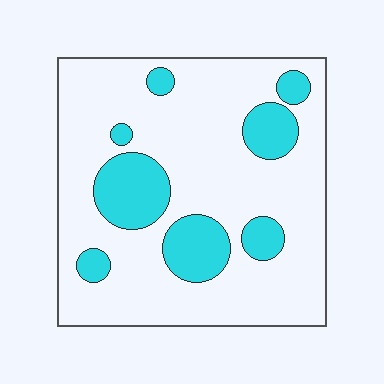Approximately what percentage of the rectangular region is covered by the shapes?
Approximately 20%.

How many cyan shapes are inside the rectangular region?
8.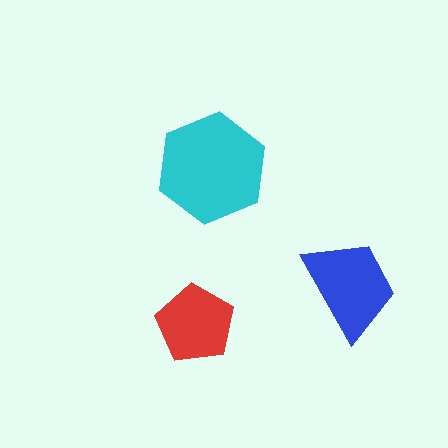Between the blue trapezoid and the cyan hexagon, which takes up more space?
The cyan hexagon.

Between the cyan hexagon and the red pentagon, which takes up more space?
The cyan hexagon.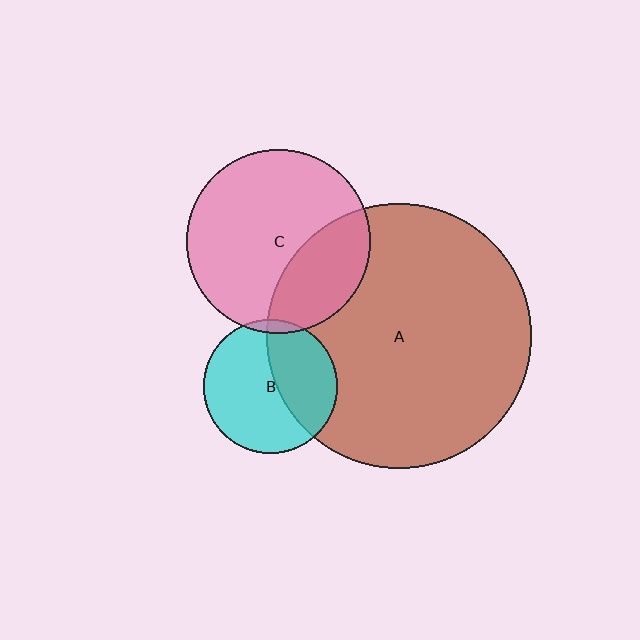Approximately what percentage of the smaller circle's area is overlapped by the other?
Approximately 40%.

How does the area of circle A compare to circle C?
Approximately 2.1 times.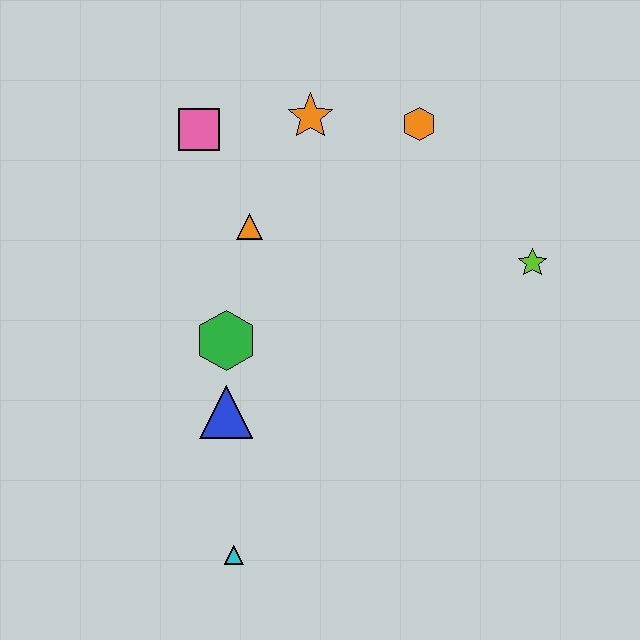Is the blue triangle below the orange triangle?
Yes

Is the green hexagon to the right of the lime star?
No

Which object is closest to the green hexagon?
The blue triangle is closest to the green hexagon.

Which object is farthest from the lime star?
The cyan triangle is farthest from the lime star.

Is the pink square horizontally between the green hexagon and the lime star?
No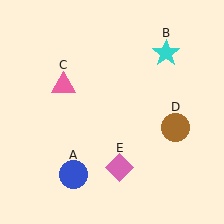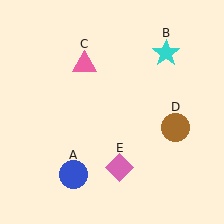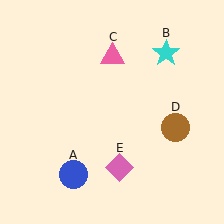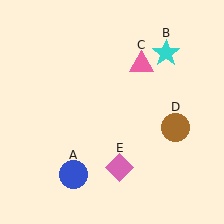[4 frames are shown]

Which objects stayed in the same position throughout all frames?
Blue circle (object A) and cyan star (object B) and brown circle (object D) and pink diamond (object E) remained stationary.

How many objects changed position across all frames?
1 object changed position: pink triangle (object C).